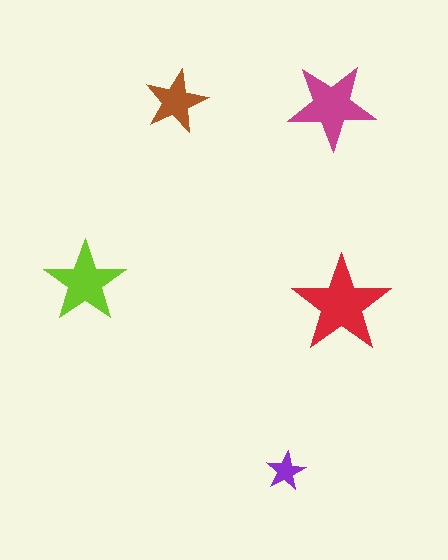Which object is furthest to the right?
The red star is rightmost.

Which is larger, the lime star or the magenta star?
The magenta one.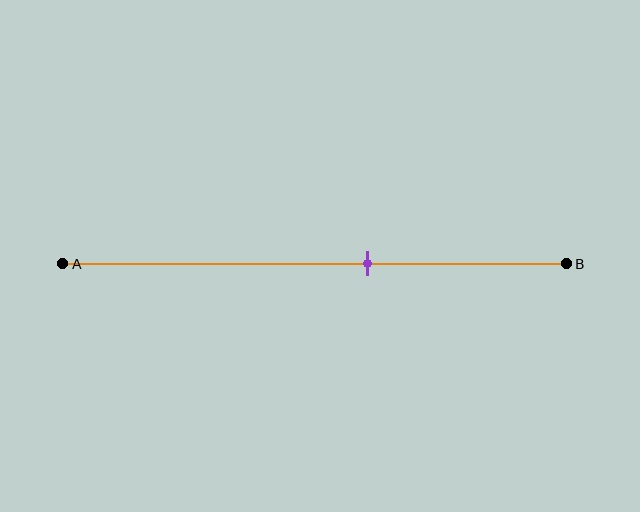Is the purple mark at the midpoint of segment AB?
No, the mark is at about 60% from A, not at the 50% midpoint.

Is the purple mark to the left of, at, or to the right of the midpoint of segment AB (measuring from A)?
The purple mark is to the right of the midpoint of segment AB.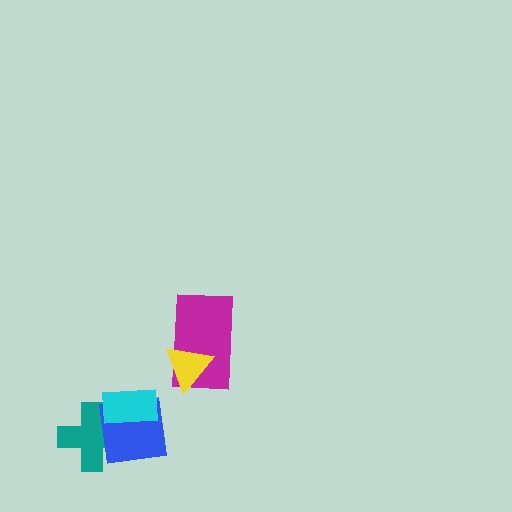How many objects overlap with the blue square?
2 objects overlap with the blue square.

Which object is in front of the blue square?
The cyan rectangle is in front of the blue square.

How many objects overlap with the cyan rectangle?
2 objects overlap with the cyan rectangle.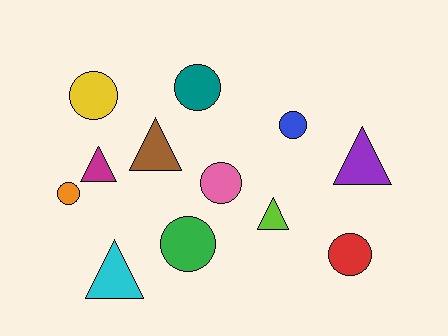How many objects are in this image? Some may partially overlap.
There are 12 objects.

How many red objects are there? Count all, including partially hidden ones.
There is 1 red object.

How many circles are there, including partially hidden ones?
There are 7 circles.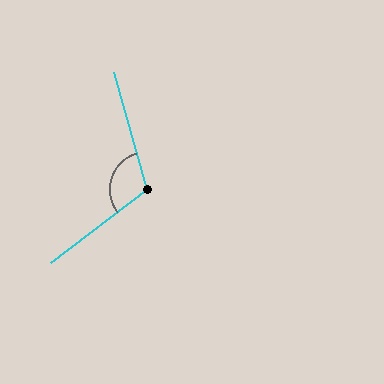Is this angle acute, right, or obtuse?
It is obtuse.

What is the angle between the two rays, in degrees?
Approximately 112 degrees.